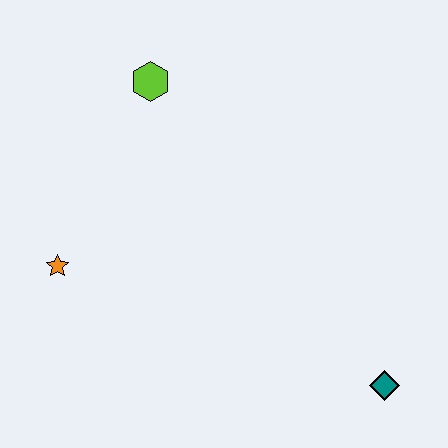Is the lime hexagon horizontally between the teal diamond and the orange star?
Yes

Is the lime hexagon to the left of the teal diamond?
Yes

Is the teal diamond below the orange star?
Yes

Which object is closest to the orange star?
The lime hexagon is closest to the orange star.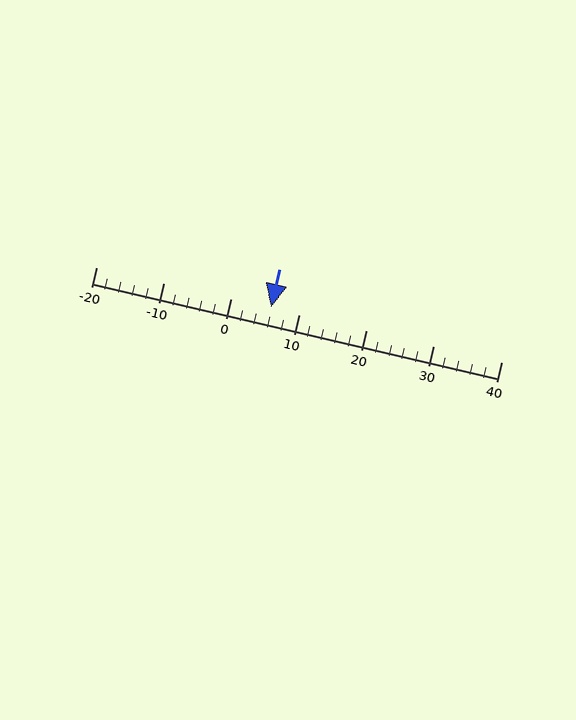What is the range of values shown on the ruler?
The ruler shows values from -20 to 40.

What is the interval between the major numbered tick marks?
The major tick marks are spaced 10 units apart.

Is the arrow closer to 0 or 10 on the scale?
The arrow is closer to 10.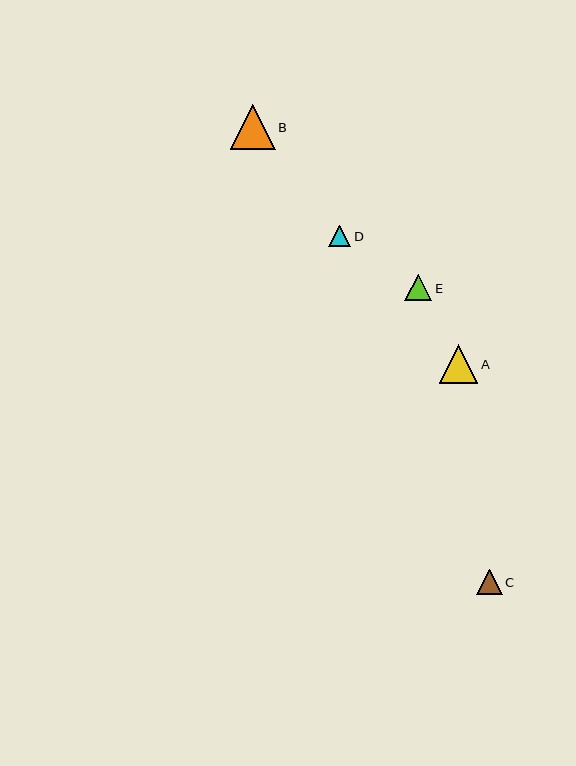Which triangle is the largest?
Triangle B is the largest with a size of approximately 45 pixels.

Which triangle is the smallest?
Triangle D is the smallest with a size of approximately 22 pixels.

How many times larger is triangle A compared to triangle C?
Triangle A is approximately 1.5 times the size of triangle C.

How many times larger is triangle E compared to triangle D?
Triangle E is approximately 1.2 times the size of triangle D.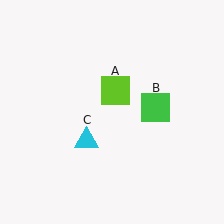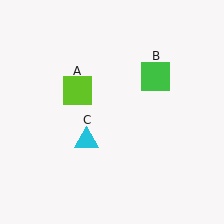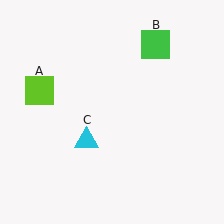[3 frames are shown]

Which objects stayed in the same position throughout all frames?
Cyan triangle (object C) remained stationary.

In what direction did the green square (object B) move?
The green square (object B) moved up.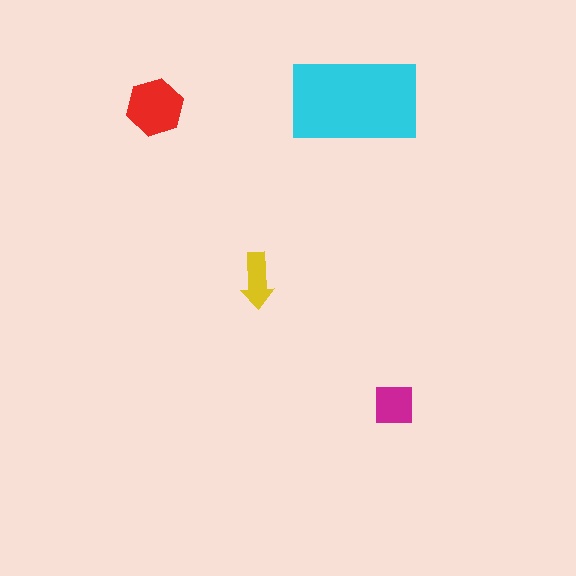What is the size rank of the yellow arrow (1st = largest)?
4th.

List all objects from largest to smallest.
The cyan rectangle, the red hexagon, the magenta square, the yellow arrow.